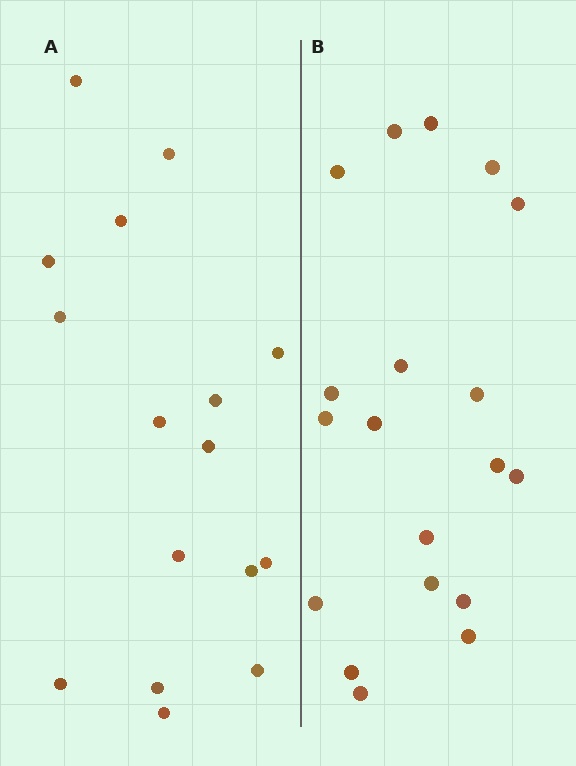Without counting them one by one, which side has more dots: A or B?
Region B (the right region) has more dots.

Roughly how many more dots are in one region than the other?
Region B has just a few more — roughly 2 or 3 more dots than region A.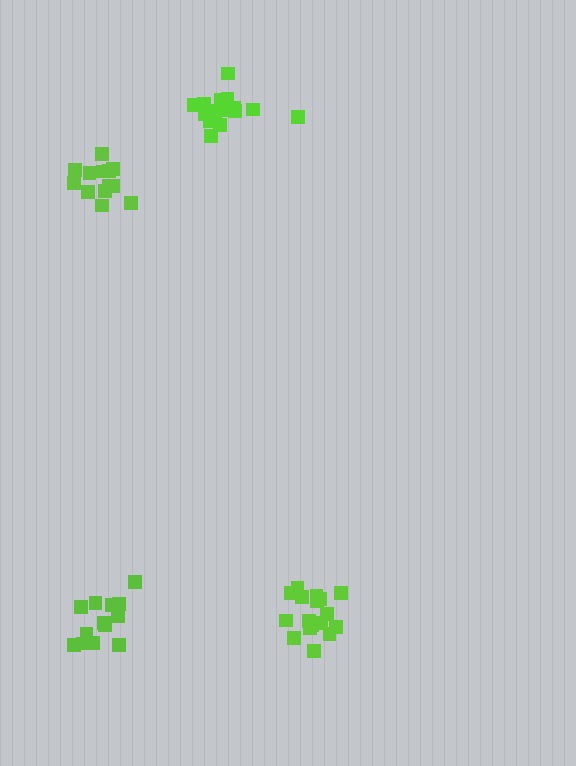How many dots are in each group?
Group 1: 17 dots, Group 2: 13 dots, Group 3: 14 dots, Group 4: 17 dots (61 total).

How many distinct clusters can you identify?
There are 4 distinct clusters.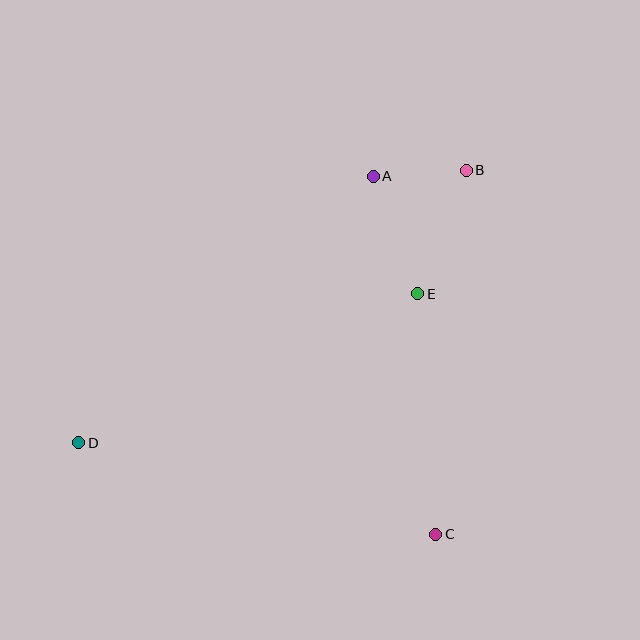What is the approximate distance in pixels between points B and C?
The distance between B and C is approximately 365 pixels.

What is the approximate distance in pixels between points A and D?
The distance between A and D is approximately 397 pixels.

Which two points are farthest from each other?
Points B and D are farthest from each other.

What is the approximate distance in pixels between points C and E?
The distance between C and E is approximately 241 pixels.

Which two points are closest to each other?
Points A and B are closest to each other.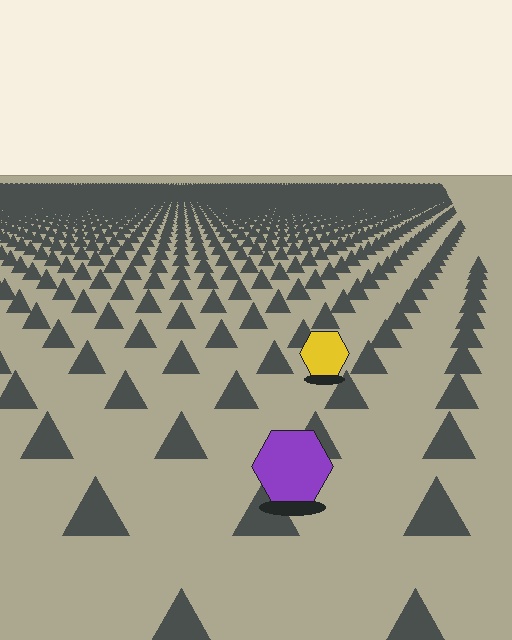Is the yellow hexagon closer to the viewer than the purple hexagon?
No. The purple hexagon is closer — you can tell from the texture gradient: the ground texture is coarser near it.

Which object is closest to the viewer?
The purple hexagon is closest. The texture marks near it are larger and more spread out.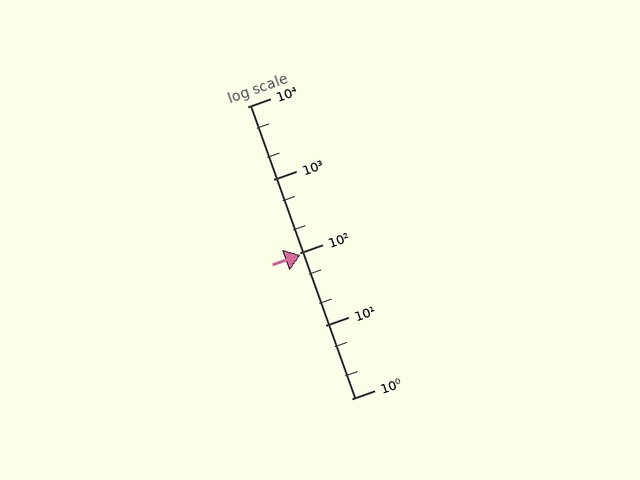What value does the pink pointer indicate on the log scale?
The pointer indicates approximately 94.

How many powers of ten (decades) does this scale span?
The scale spans 4 decades, from 1 to 10000.